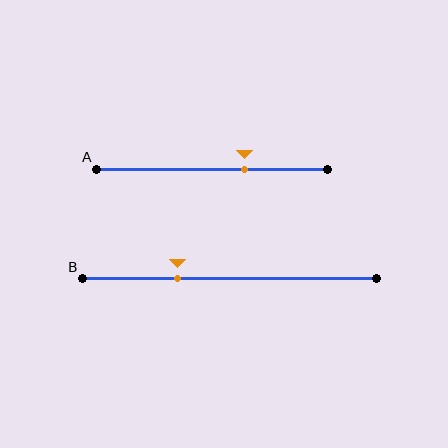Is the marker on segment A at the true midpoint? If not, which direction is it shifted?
No, the marker on segment A is shifted to the right by about 14% of the segment length.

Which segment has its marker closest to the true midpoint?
Segment A has its marker closest to the true midpoint.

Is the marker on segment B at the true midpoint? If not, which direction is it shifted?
No, the marker on segment B is shifted to the left by about 18% of the segment length.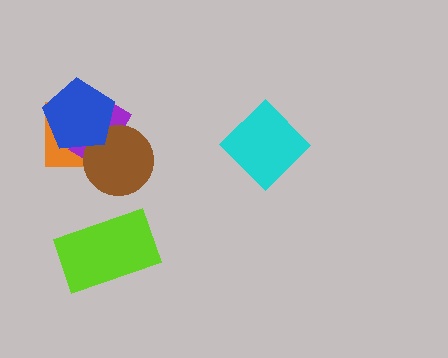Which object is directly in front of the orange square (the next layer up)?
The purple rectangle is directly in front of the orange square.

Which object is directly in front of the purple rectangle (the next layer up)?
The brown circle is directly in front of the purple rectangle.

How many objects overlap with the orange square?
3 objects overlap with the orange square.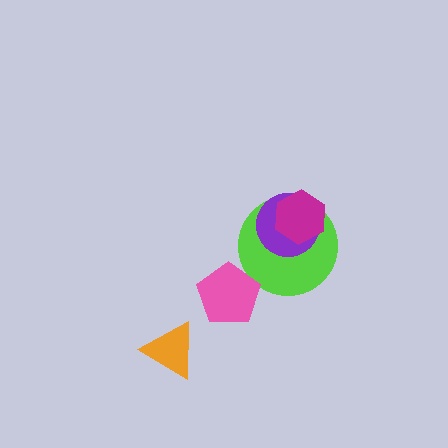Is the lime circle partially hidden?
Yes, it is partially covered by another shape.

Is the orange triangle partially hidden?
No, no other shape covers it.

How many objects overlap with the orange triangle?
0 objects overlap with the orange triangle.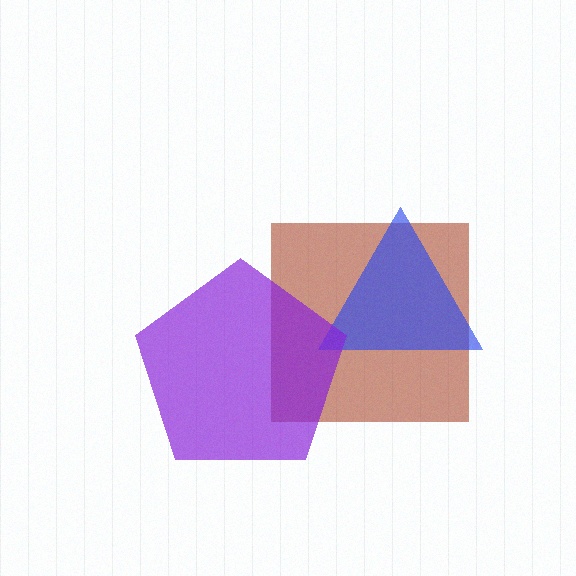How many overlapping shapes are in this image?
There are 3 overlapping shapes in the image.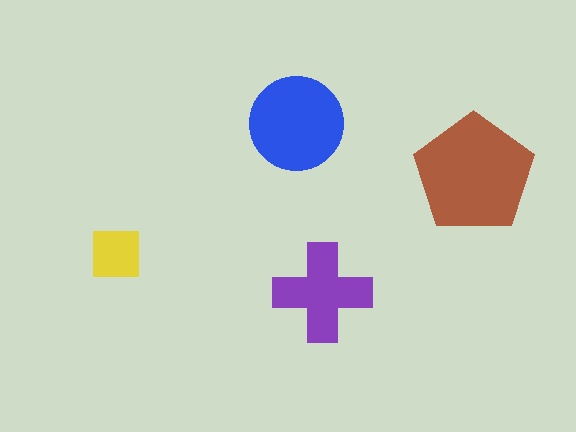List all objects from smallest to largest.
The yellow square, the purple cross, the blue circle, the brown pentagon.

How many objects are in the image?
There are 4 objects in the image.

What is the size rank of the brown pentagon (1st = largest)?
1st.